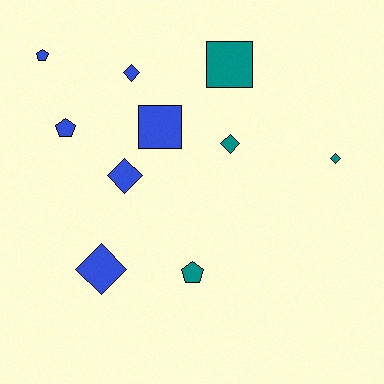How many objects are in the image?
There are 10 objects.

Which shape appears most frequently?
Diamond, with 5 objects.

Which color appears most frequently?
Blue, with 6 objects.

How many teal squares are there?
There is 1 teal square.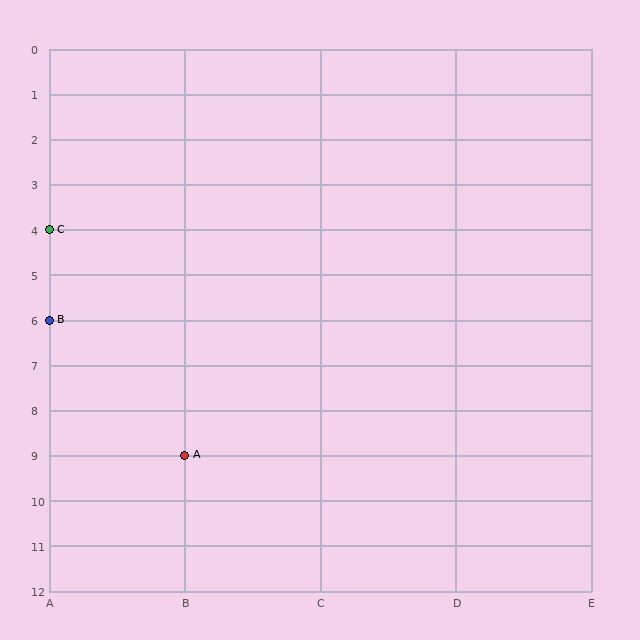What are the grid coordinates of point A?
Point A is at grid coordinates (B, 9).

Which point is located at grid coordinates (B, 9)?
Point A is at (B, 9).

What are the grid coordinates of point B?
Point B is at grid coordinates (A, 6).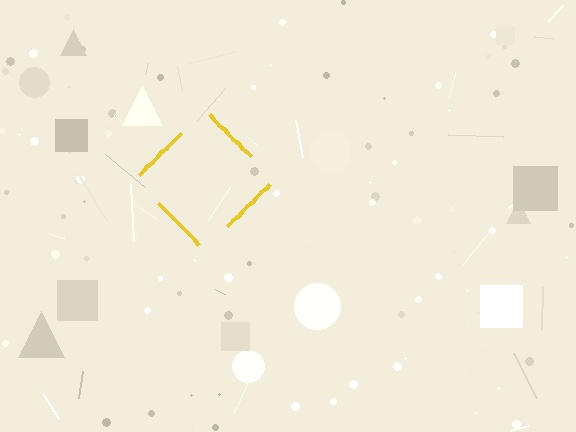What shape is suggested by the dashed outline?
The dashed outline suggests a diamond.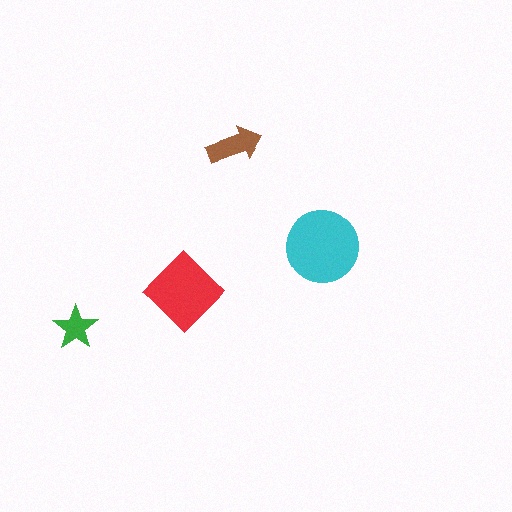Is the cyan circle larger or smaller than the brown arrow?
Larger.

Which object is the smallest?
The green star.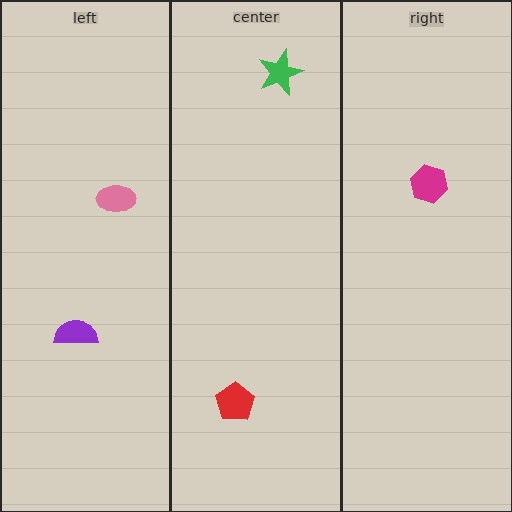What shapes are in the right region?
The magenta hexagon.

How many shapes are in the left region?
2.